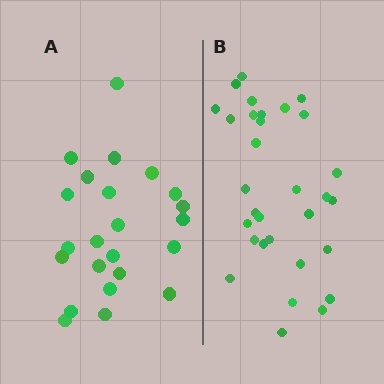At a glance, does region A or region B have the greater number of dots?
Region B (the right region) has more dots.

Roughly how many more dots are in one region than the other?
Region B has roughly 8 or so more dots than region A.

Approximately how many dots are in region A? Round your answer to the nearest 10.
About 20 dots. (The exact count is 23, which rounds to 20.)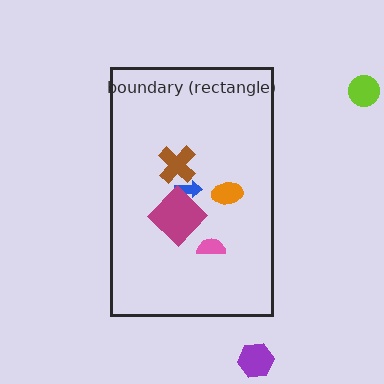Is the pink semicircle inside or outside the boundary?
Inside.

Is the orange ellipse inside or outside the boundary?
Inside.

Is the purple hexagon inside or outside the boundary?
Outside.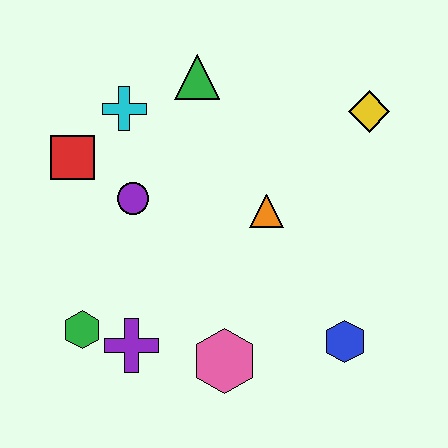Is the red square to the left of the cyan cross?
Yes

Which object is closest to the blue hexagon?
The pink hexagon is closest to the blue hexagon.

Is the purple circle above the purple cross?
Yes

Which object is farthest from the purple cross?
The yellow diamond is farthest from the purple cross.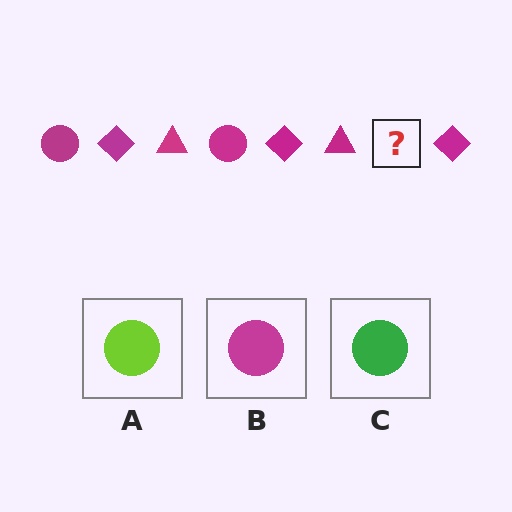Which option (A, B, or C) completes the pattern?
B.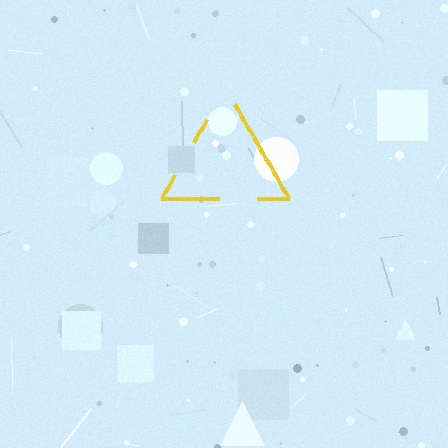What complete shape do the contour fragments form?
The contour fragments form a triangle.